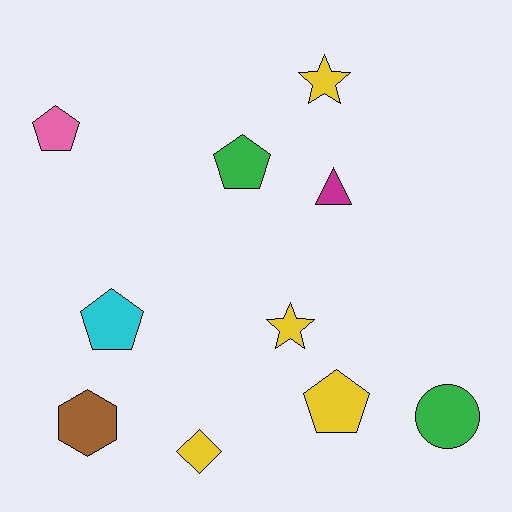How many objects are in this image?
There are 10 objects.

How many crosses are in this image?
There are no crosses.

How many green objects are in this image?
There are 2 green objects.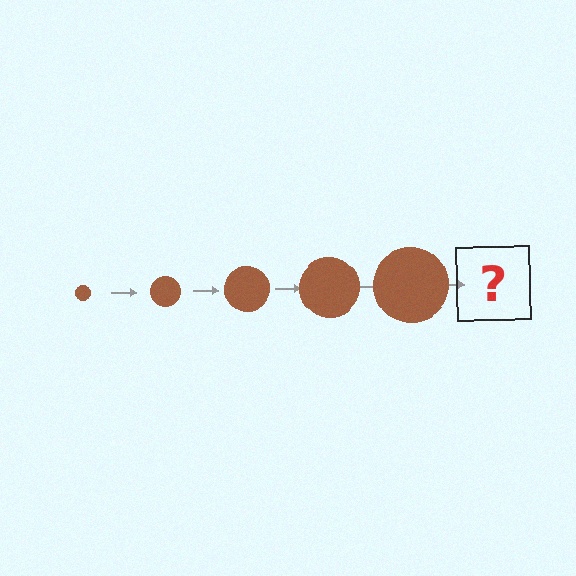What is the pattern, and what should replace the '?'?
The pattern is that the circle gets progressively larger each step. The '?' should be a brown circle, larger than the previous one.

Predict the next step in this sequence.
The next step is a brown circle, larger than the previous one.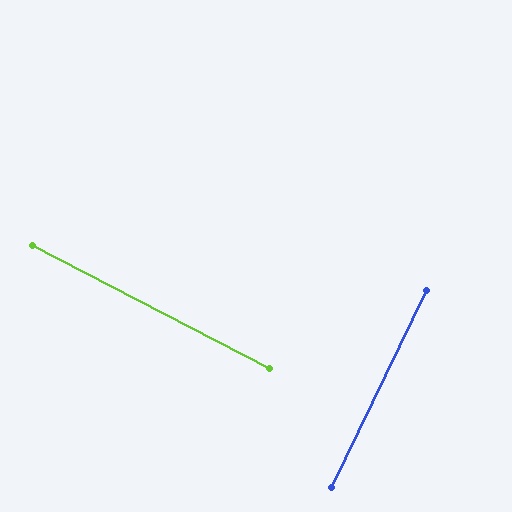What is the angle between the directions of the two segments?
Approximately 88 degrees.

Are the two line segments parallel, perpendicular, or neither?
Perpendicular — they meet at approximately 88°.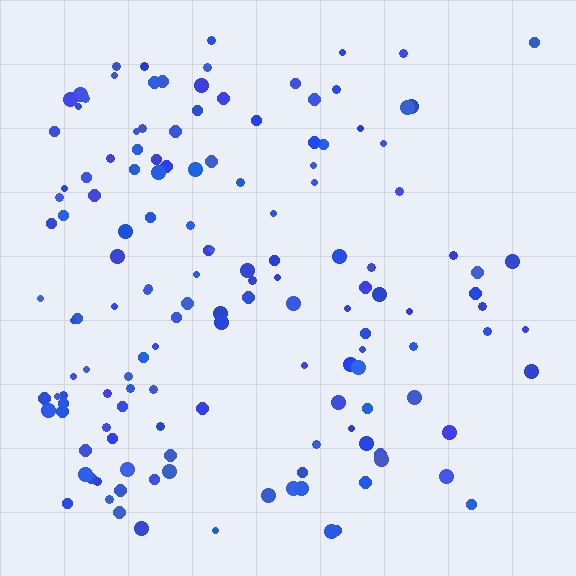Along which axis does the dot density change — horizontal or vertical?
Horizontal.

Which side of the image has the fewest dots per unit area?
The right.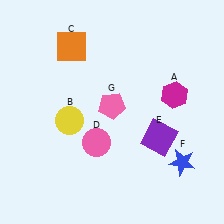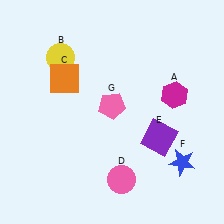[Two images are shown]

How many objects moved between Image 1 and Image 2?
3 objects moved between the two images.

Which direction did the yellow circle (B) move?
The yellow circle (B) moved up.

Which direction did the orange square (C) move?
The orange square (C) moved down.